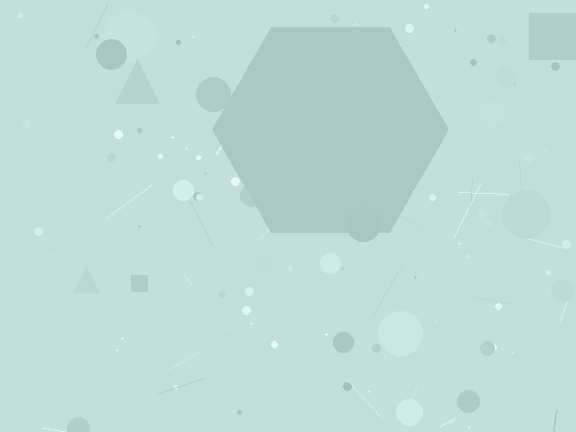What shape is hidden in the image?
A hexagon is hidden in the image.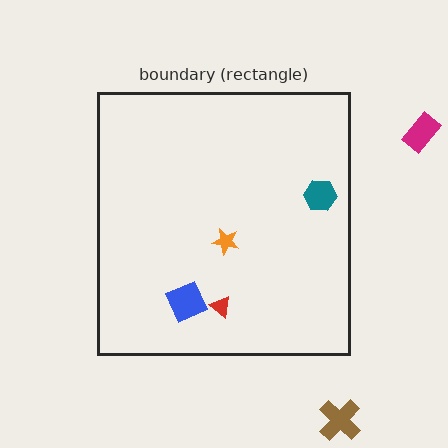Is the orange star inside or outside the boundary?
Inside.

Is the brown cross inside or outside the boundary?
Outside.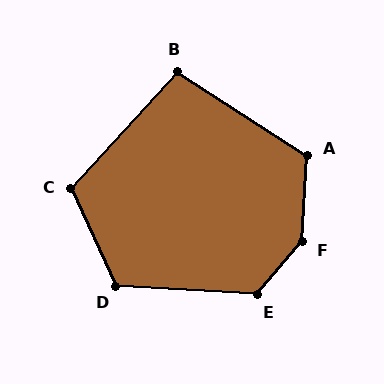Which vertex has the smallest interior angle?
B, at approximately 100 degrees.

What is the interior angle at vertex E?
Approximately 128 degrees (obtuse).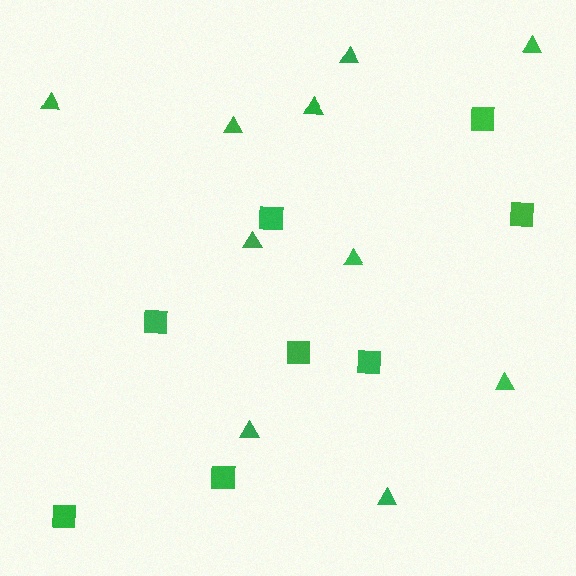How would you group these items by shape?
There are 2 groups: one group of triangles (10) and one group of squares (8).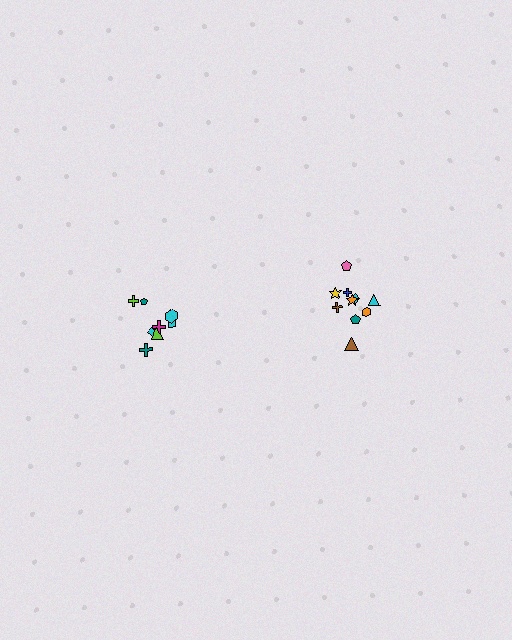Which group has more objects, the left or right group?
The right group.